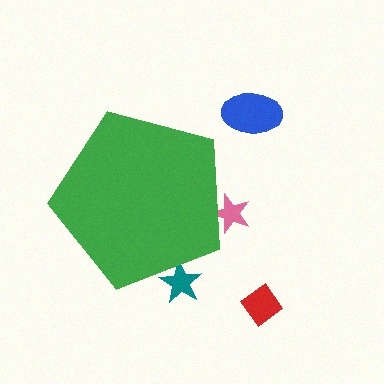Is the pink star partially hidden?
Yes, the pink star is partially hidden behind the green pentagon.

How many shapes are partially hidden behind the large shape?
2 shapes are partially hidden.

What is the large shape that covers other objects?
A green pentagon.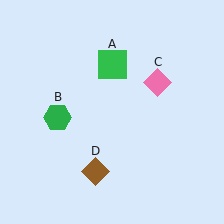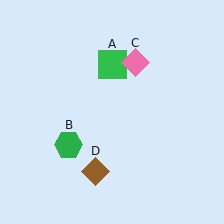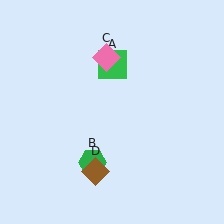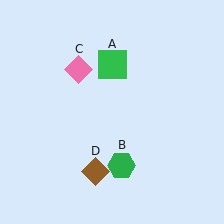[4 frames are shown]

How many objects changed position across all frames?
2 objects changed position: green hexagon (object B), pink diamond (object C).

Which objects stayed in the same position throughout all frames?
Green square (object A) and brown diamond (object D) remained stationary.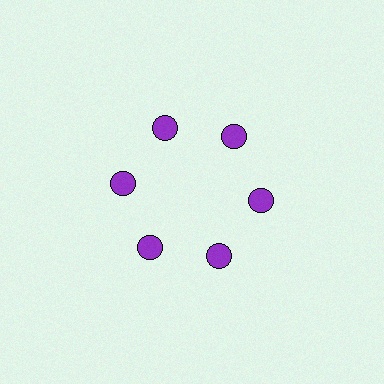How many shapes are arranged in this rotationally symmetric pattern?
There are 6 shapes, arranged in 6 groups of 1.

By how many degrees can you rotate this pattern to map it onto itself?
The pattern maps onto itself every 60 degrees of rotation.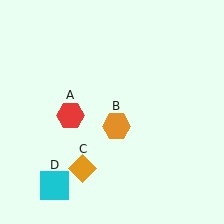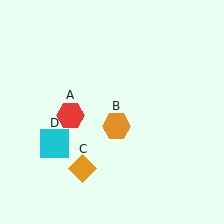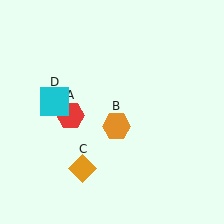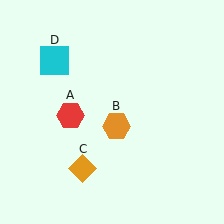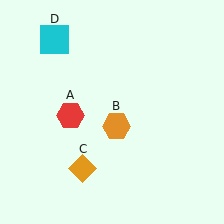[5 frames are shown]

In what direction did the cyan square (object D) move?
The cyan square (object D) moved up.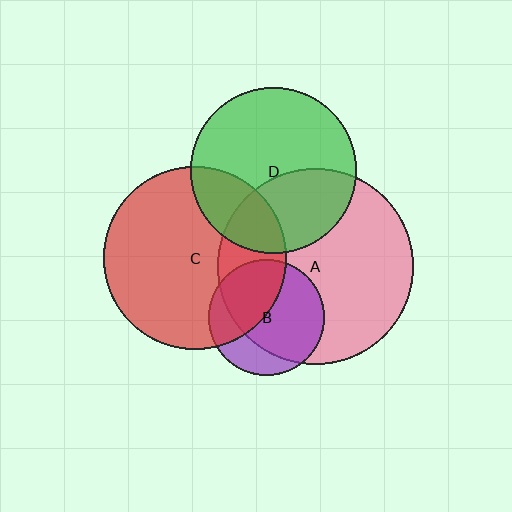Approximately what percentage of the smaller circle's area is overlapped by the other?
Approximately 75%.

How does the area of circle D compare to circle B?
Approximately 2.0 times.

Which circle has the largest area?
Circle A (pink).